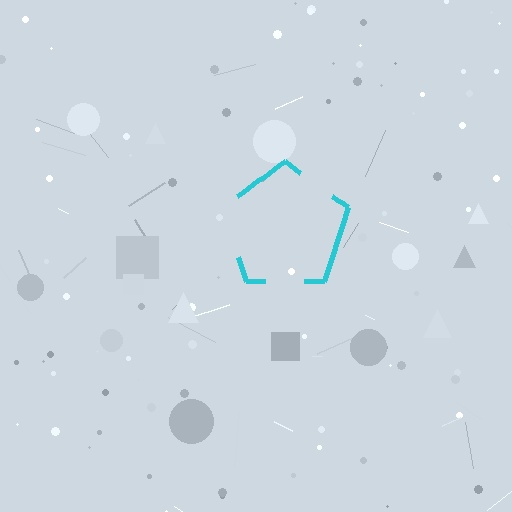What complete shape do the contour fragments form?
The contour fragments form a pentagon.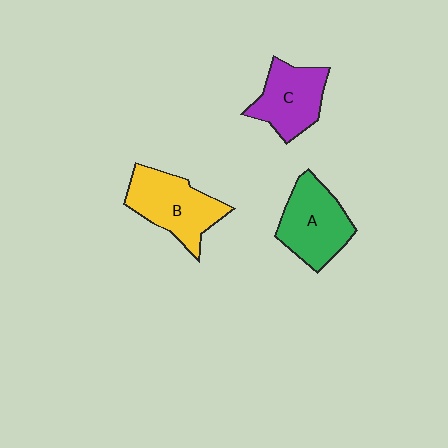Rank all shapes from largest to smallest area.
From largest to smallest: B (yellow), A (green), C (purple).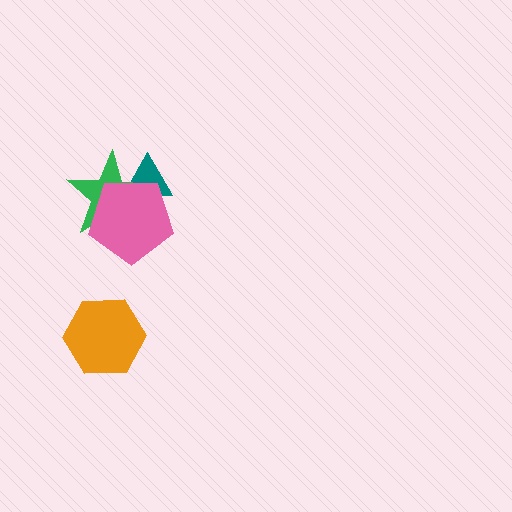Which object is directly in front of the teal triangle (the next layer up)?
The green star is directly in front of the teal triangle.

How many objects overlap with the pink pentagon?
2 objects overlap with the pink pentagon.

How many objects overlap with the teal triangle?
2 objects overlap with the teal triangle.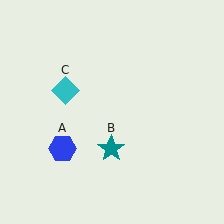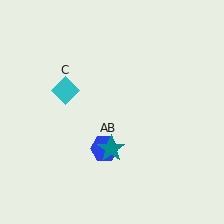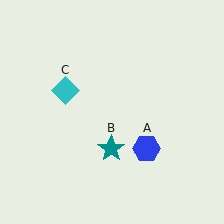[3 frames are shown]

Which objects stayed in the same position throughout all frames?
Teal star (object B) and cyan diamond (object C) remained stationary.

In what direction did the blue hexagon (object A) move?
The blue hexagon (object A) moved right.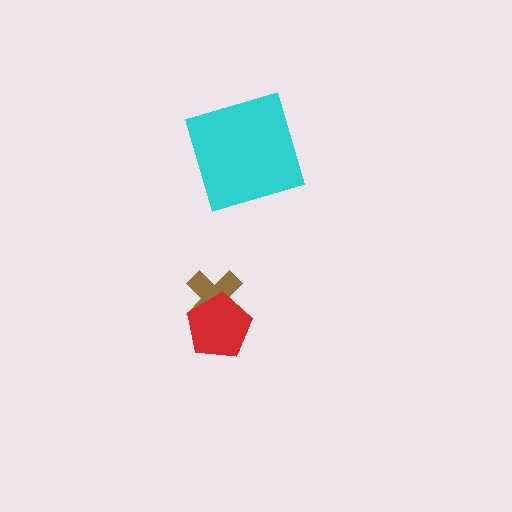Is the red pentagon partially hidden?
No, no other shape covers it.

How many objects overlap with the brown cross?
1 object overlaps with the brown cross.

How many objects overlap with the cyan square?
0 objects overlap with the cyan square.